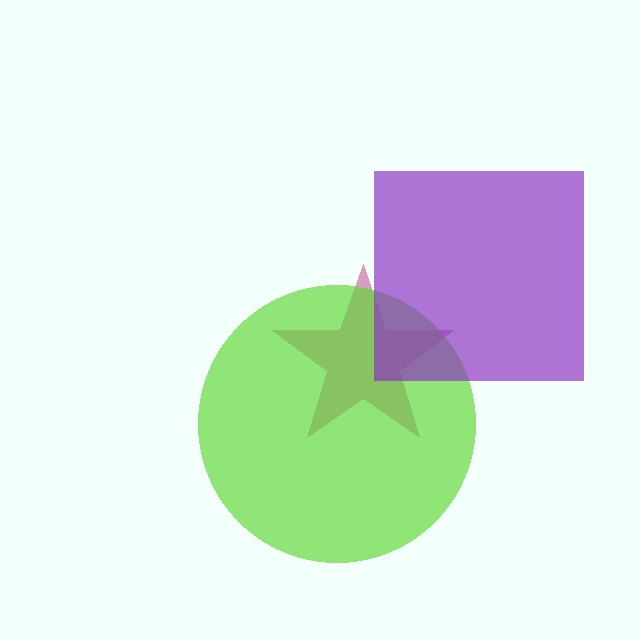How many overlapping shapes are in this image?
There are 3 overlapping shapes in the image.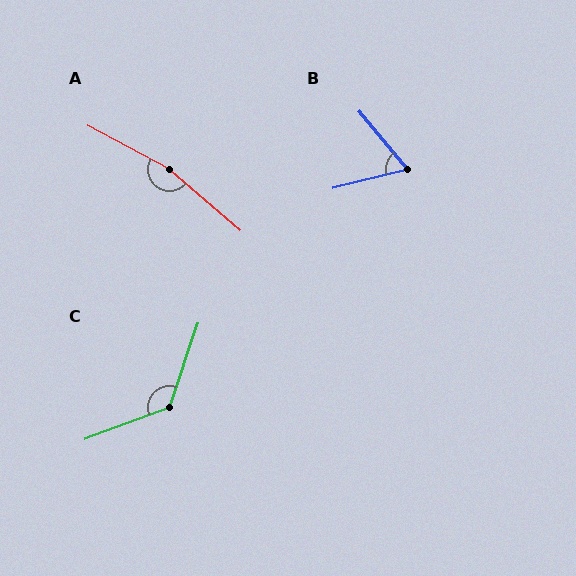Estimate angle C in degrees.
Approximately 129 degrees.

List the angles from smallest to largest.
B (64°), C (129°), A (167°).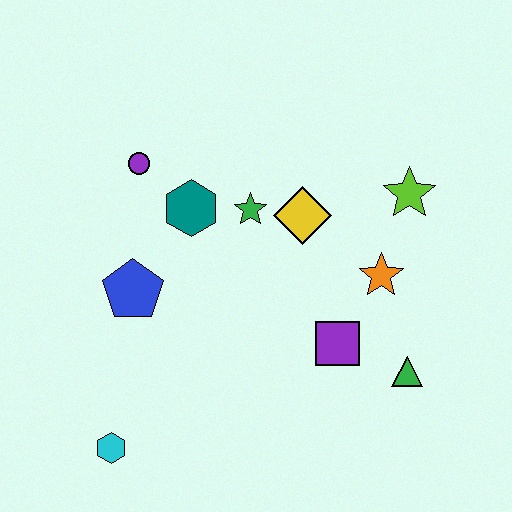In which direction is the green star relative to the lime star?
The green star is to the left of the lime star.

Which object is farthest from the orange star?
The cyan hexagon is farthest from the orange star.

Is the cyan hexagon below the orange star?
Yes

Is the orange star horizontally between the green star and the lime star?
Yes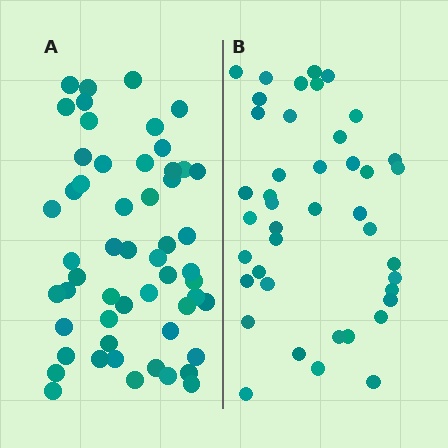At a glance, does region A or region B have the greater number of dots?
Region A (the left region) has more dots.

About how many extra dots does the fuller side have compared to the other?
Region A has roughly 12 or so more dots than region B.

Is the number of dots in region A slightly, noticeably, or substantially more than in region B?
Region A has noticeably more, but not dramatically so. The ratio is roughly 1.3 to 1.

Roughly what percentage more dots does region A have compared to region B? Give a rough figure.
About 30% more.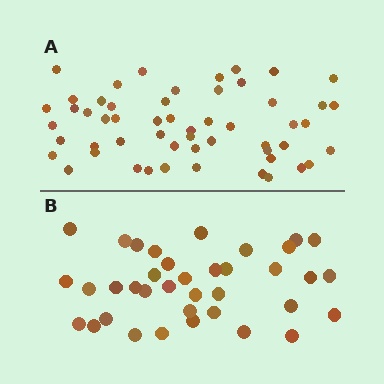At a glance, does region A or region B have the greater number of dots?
Region A (the top region) has more dots.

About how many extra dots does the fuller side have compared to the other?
Region A has approximately 15 more dots than region B.